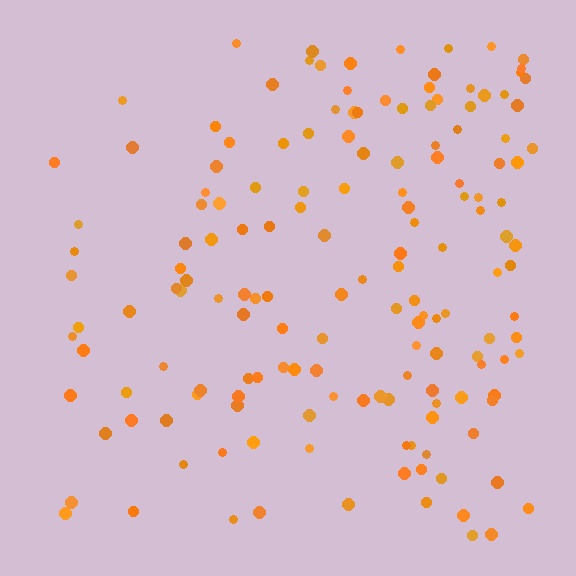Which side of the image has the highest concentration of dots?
The right.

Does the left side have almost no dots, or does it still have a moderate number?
Still a moderate number, just noticeably fewer than the right.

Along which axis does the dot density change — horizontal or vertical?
Horizontal.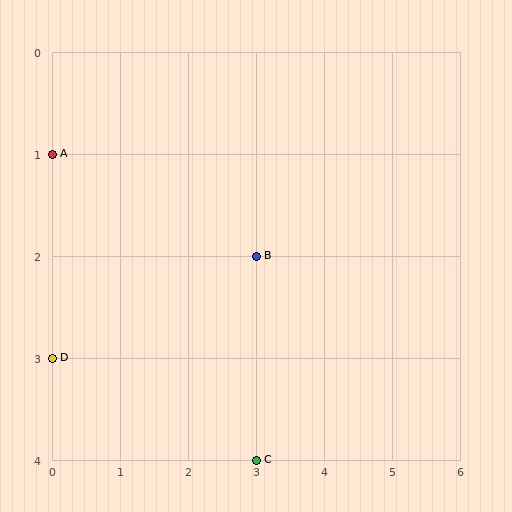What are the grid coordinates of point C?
Point C is at grid coordinates (3, 4).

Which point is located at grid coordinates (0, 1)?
Point A is at (0, 1).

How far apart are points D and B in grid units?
Points D and B are 3 columns and 1 row apart (about 3.2 grid units diagonally).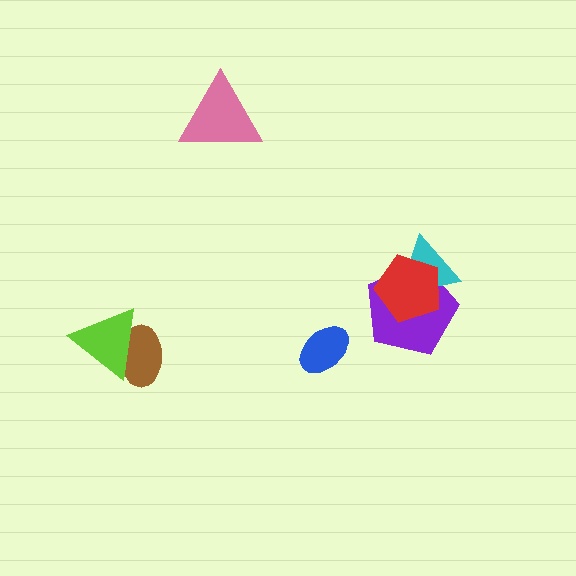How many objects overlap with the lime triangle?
1 object overlaps with the lime triangle.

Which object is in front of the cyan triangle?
The red pentagon is in front of the cyan triangle.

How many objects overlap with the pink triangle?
0 objects overlap with the pink triangle.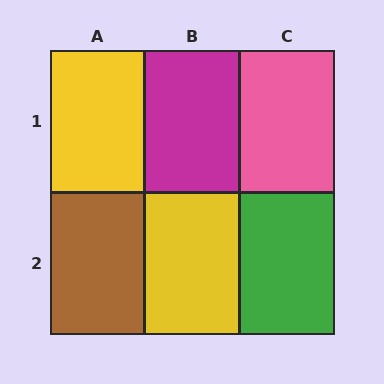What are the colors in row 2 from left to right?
Brown, yellow, green.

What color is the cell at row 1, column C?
Pink.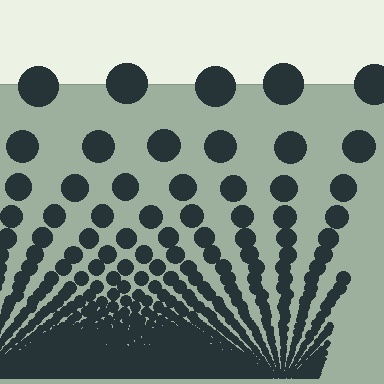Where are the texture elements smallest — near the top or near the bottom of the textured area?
Near the bottom.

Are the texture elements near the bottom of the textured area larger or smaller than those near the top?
Smaller. The gradient is inverted — elements near the bottom are smaller and denser.